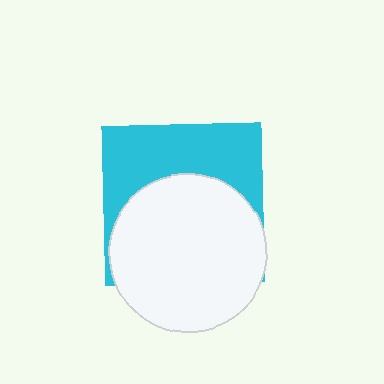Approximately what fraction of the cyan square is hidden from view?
Roughly 57% of the cyan square is hidden behind the white circle.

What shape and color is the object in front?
The object in front is a white circle.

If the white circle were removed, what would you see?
You would see the complete cyan square.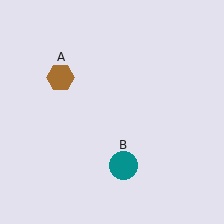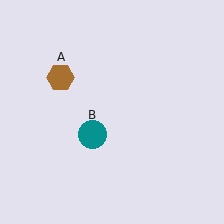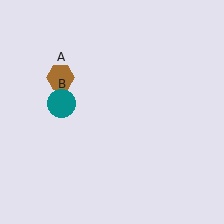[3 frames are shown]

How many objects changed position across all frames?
1 object changed position: teal circle (object B).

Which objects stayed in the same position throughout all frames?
Brown hexagon (object A) remained stationary.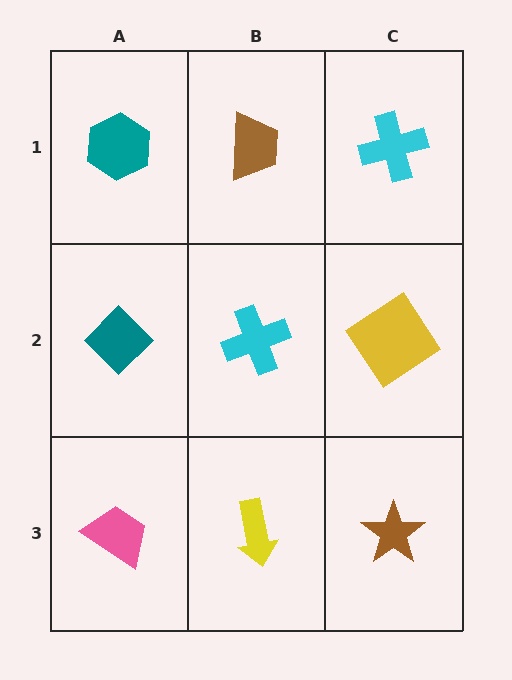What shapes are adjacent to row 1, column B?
A cyan cross (row 2, column B), a teal hexagon (row 1, column A), a cyan cross (row 1, column C).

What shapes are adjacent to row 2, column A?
A teal hexagon (row 1, column A), a pink trapezoid (row 3, column A), a cyan cross (row 2, column B).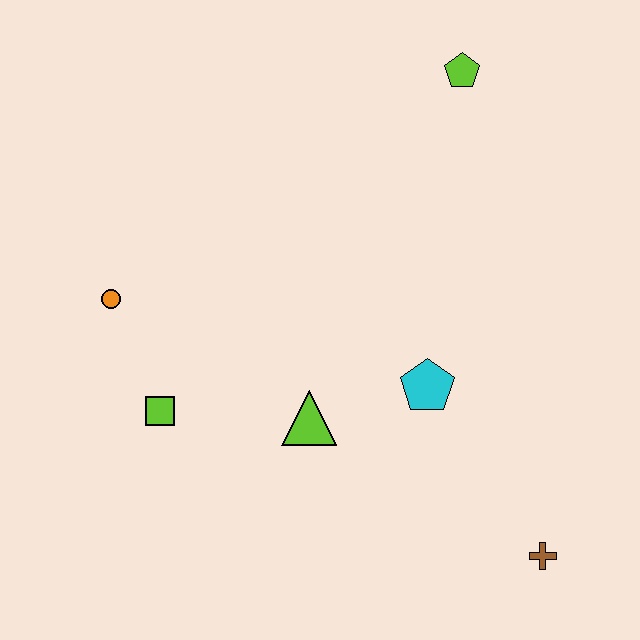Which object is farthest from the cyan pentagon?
The orange circle is farthest from the cyan pentagon.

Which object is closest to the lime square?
The orange circle is closest to the lime square.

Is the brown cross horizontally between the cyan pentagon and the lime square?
No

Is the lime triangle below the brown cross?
No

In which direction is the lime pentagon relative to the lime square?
The lime pentagon is above the lime square.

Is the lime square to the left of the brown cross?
Yes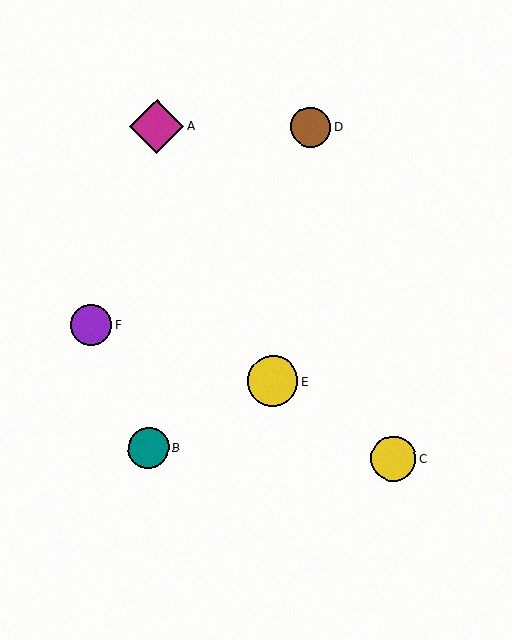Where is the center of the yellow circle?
The center of the yellow circle is at (393, 458).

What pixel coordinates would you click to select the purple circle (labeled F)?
Click at (91, 325) to select the purple circle F.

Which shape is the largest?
The magenta diamond (labeled A) is the largest.